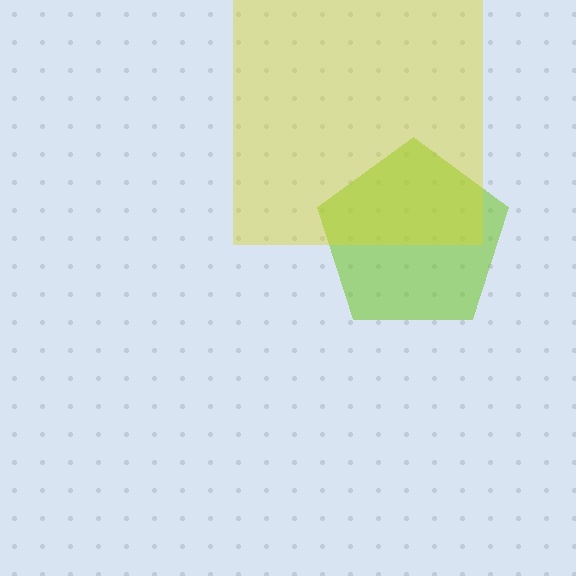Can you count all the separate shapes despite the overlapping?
Yes, there are 2 separate shapes.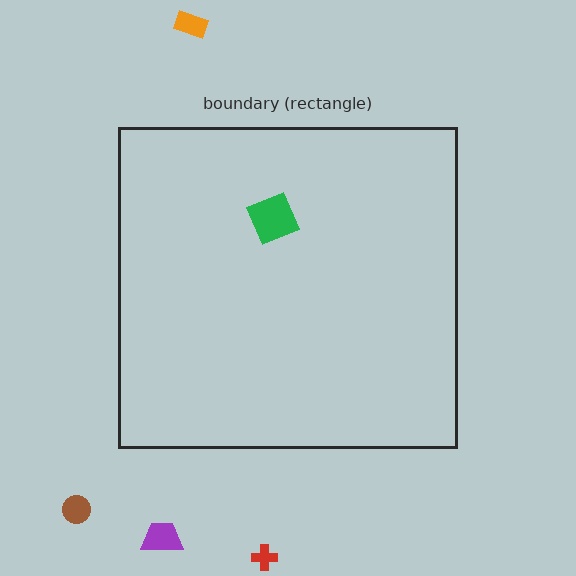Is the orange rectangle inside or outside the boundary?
Outside.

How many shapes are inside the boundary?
1 inside, 4 outside.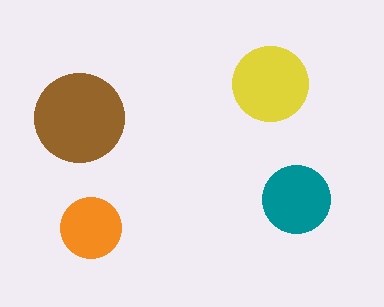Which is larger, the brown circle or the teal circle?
The brown one.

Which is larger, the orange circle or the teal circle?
The teal one.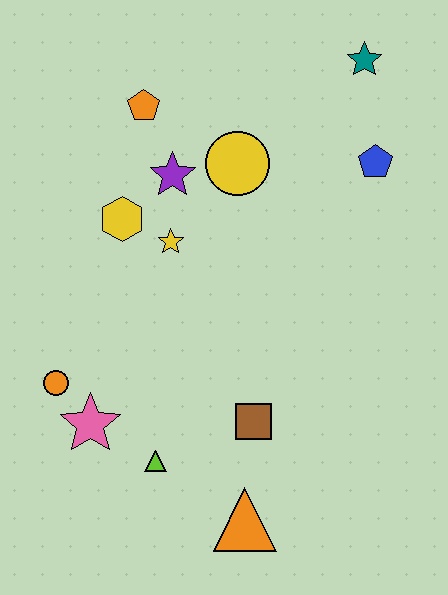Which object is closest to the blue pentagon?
The teal star is closest to the blue pentagon.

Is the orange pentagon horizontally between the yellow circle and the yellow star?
No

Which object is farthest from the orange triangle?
The teal star is farthest from the orange triangle.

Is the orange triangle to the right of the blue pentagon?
No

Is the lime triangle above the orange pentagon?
No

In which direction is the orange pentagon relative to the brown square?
The orange pentagon is above the brown square.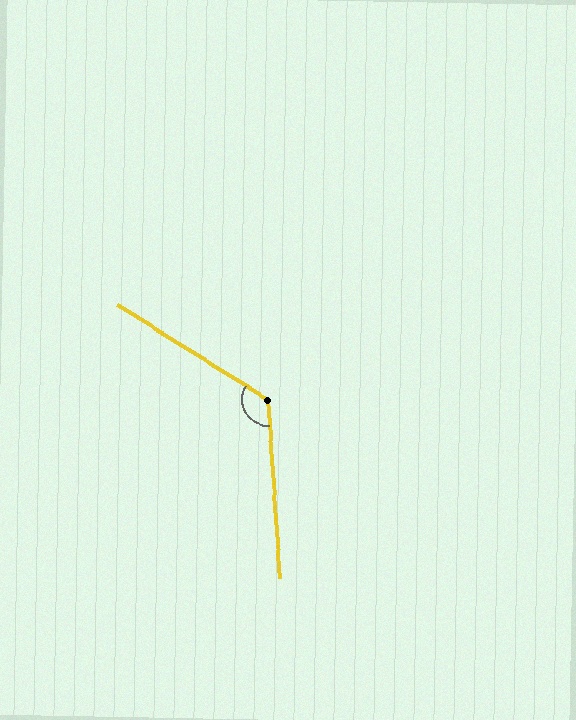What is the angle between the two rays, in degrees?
Approximately 126 degrees.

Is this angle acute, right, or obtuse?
It is obtuse.